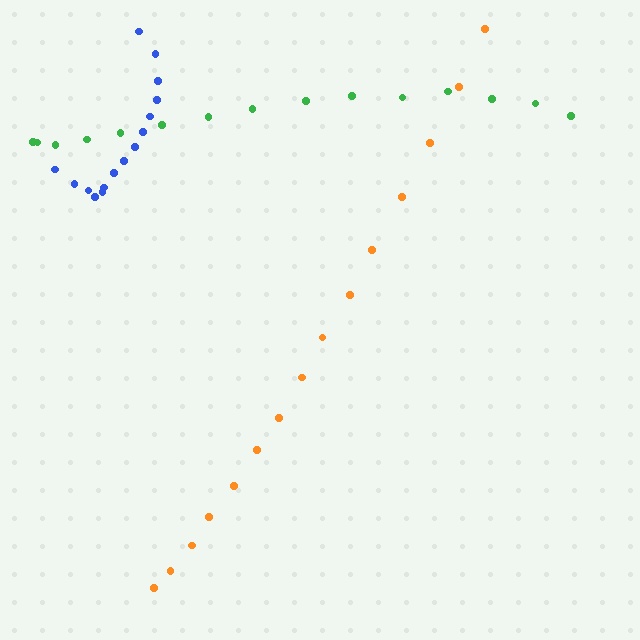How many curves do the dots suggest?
There are 3 distinct paths.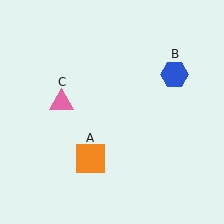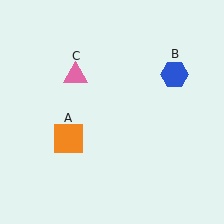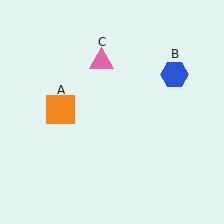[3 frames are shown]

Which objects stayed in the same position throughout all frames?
Blue hexagon (object B) remained stationary.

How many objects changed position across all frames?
2 objects changed position: orange square (object A), pink triangle (object C).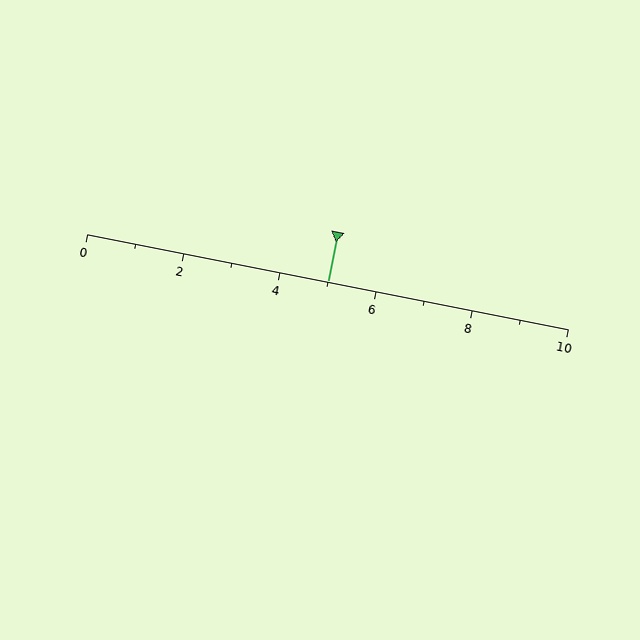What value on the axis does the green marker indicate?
The marker indicates approximately 5.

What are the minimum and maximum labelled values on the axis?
The axis runs from 0 to 10.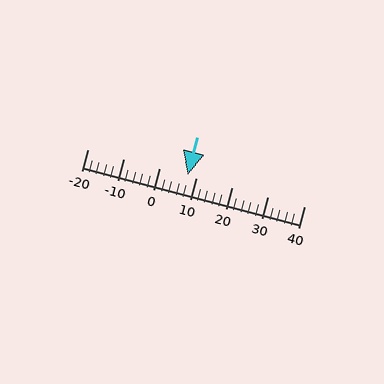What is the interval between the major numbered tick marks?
The major tick marks are spaced 10 units apart.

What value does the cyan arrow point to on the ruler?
The cyan arrow points to approximately 8.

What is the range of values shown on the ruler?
The ruler shows values from -20 to 40.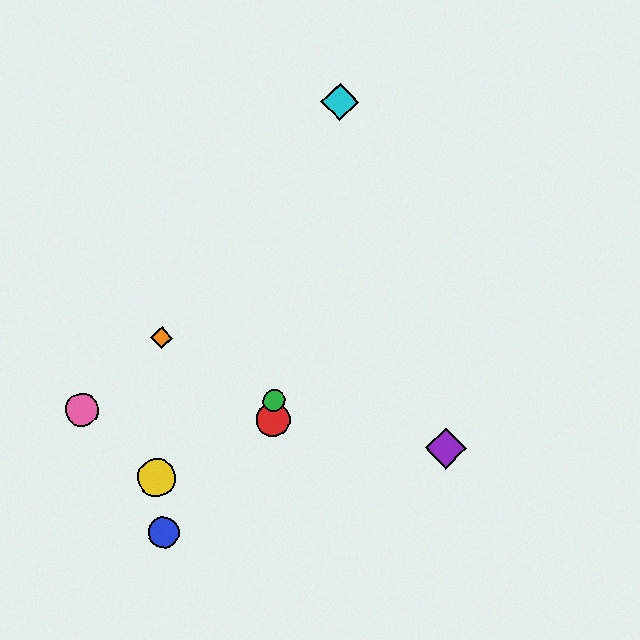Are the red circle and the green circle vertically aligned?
Yes, both are at x≈273.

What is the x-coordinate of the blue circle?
The blue circle is at x≈163.